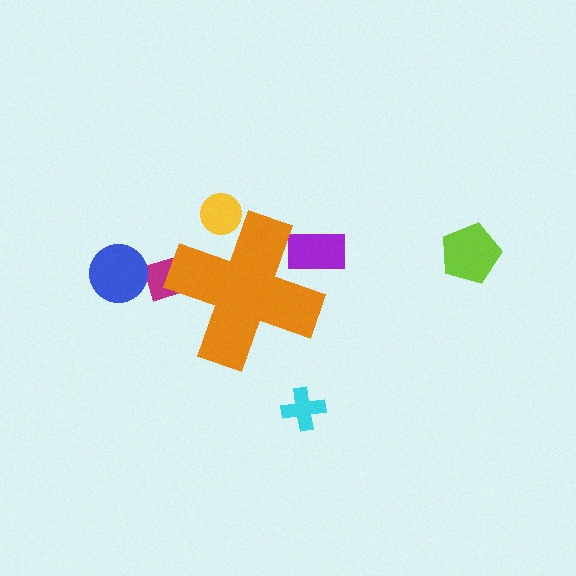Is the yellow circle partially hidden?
Yes, the yellow circle is partially hidden behind the orange cross.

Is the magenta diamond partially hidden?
Yes, the magenta diamond is partially hidden behind the orange cross.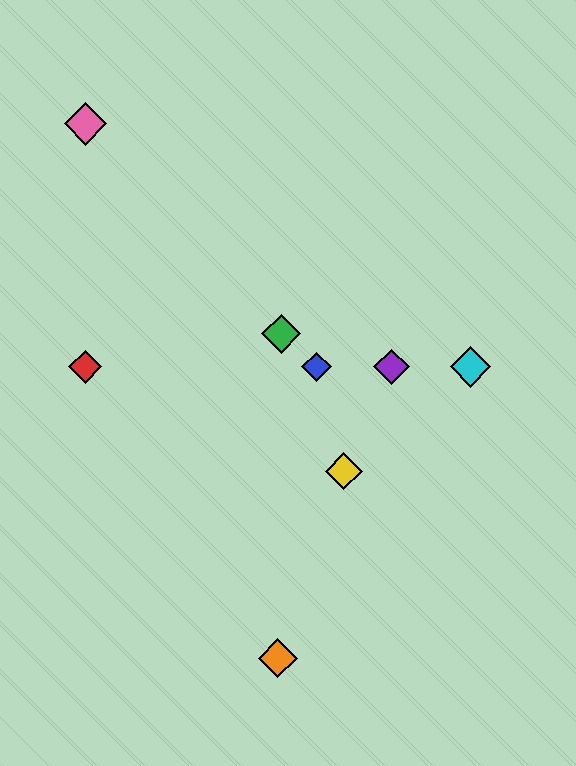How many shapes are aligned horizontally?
4 shapes (the red diamond, the blue diamond, the purple diamond, the cyan diamond) are aligned horizontally.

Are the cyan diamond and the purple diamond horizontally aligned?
Yes, both are at y≈367.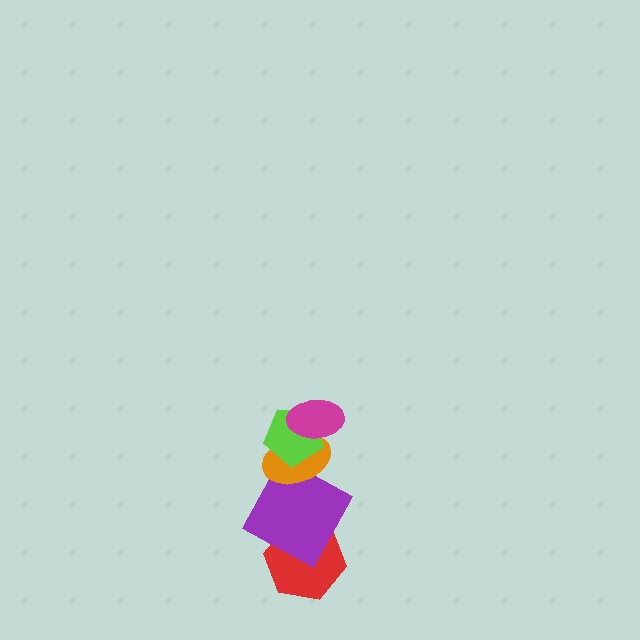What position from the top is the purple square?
The purple square is 4th from the top.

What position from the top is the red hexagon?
The red hexagon is 5th from the top.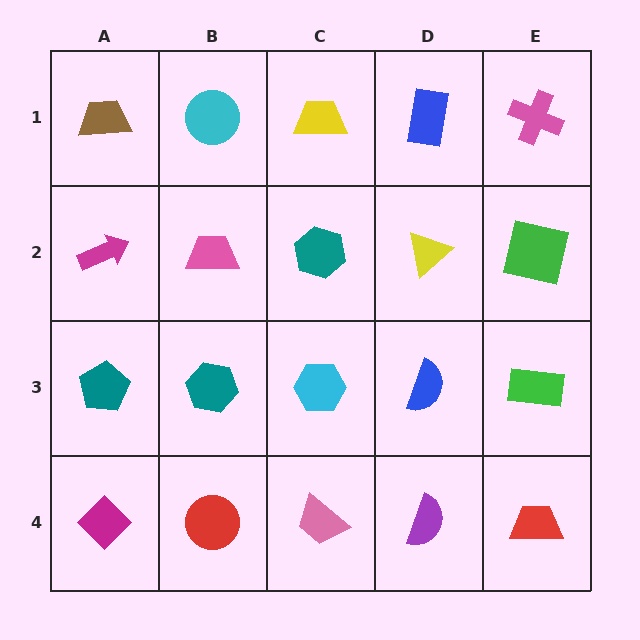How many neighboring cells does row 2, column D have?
4.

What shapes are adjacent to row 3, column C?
A teal hexagon (row 2, column C), a pink trapezoid (row 4, column C), a teal hexagon (row 3, column B), a blue semicircle (row 3, column D).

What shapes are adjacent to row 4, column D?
A blue semicircle (row 3, column D), a pink trapezoid (row 4, column C), a red trapezoid (row 4, column E).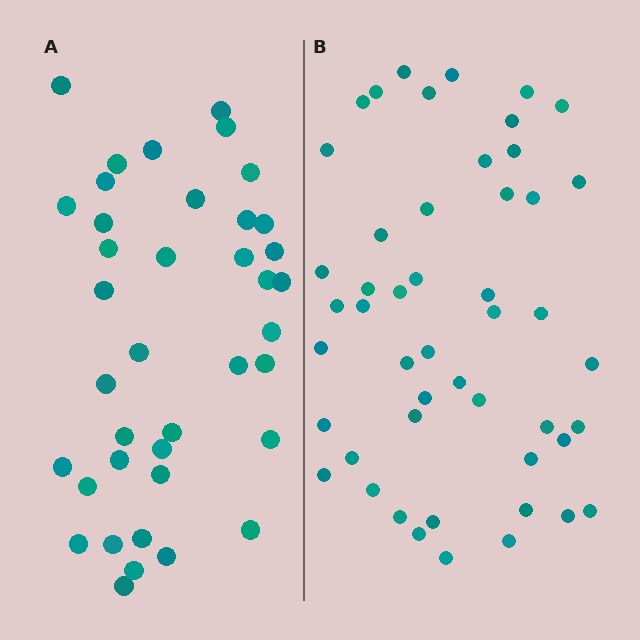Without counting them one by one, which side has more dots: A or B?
Region B (the right region) has more dots.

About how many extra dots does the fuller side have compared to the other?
Region B has roughly 10 or so more dots than region A.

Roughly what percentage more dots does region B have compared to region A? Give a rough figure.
About 25% more.